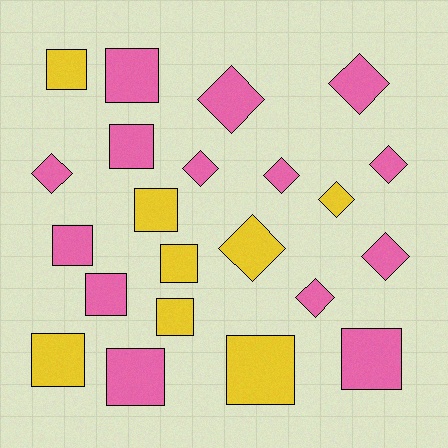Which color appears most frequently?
Pink, with 14 objects.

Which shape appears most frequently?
Square, with 12 objects.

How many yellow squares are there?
There are 6 yellow squares.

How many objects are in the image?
There are 22 objects.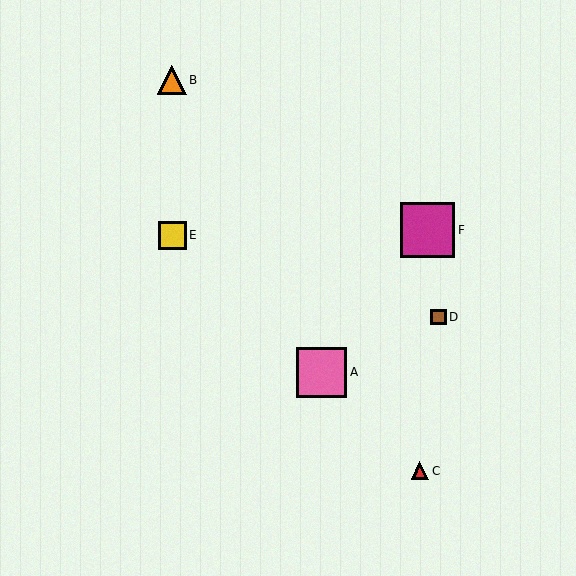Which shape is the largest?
The magenta square (labeled F) is the largest.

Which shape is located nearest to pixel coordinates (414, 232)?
The magenta square (labeled F) at (428, 230) is nearest to that location.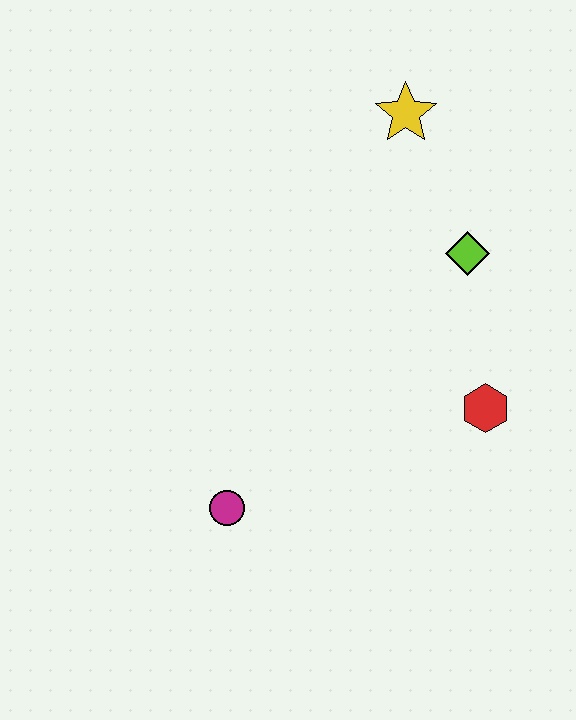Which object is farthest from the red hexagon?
The yellow star is farthest from the red hexagon.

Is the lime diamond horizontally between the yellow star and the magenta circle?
No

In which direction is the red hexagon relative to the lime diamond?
The red hexagon is below the lime diamond.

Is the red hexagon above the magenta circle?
Yes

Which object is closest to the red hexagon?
The lime diamond is closest to the red hexagon.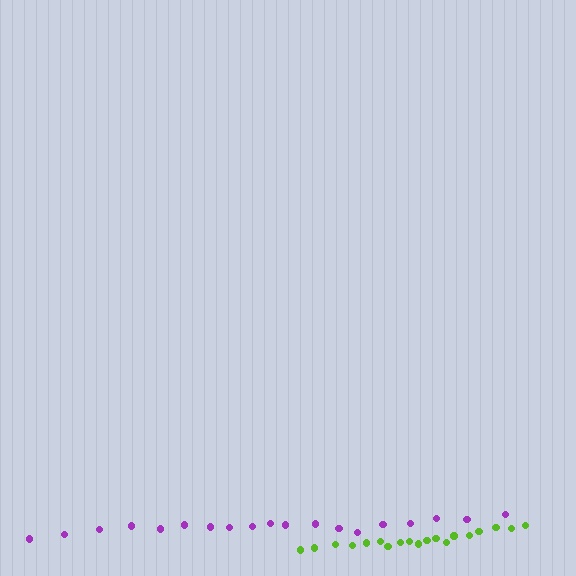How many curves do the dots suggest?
There are 2 distinct paths.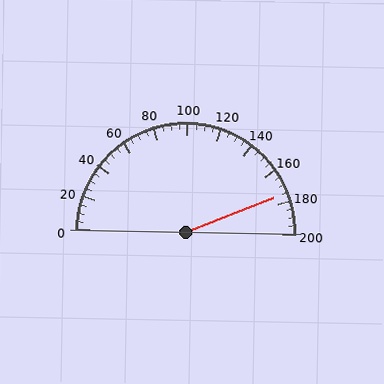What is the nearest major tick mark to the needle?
The nearest major tick mark is 180.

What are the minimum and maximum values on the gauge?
The gauge ranges from 0 to 200.